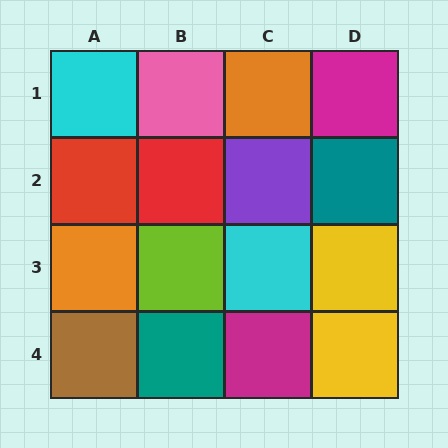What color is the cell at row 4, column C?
Magenta.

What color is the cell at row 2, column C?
Purple.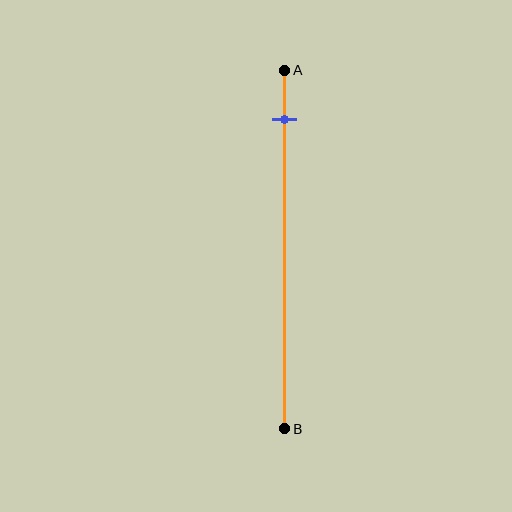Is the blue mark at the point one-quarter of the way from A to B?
No, the mark is at about 15% from A, not at the 25% one-quarter point.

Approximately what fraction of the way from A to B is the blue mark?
The blue mark is approximately 15% of the way from A to B.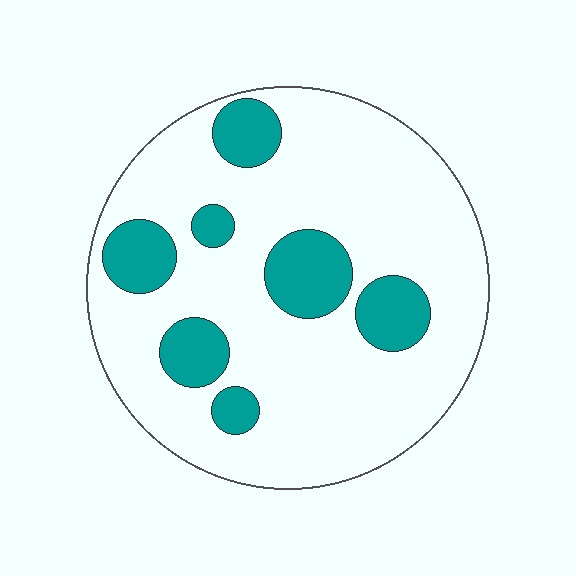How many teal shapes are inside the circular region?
7.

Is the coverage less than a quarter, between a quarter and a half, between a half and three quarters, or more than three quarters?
Less than a quarter.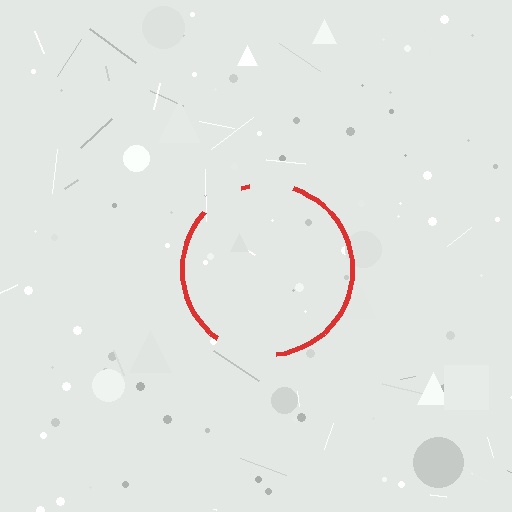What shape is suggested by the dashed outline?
The dashed outline suggests a circle.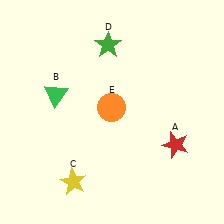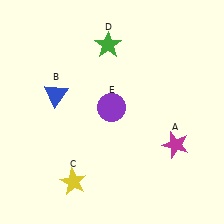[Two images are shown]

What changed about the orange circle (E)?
In Image 1, E is orange. In Image 2, it changed to purple.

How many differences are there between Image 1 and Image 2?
There are 3 differences between the two images.